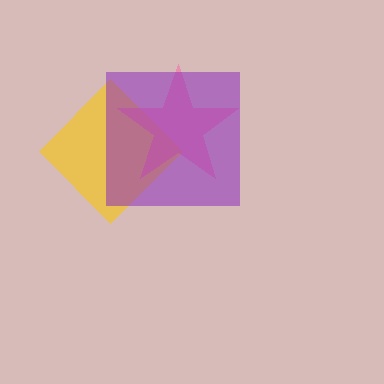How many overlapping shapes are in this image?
There are 3 overlapping shapes in the image.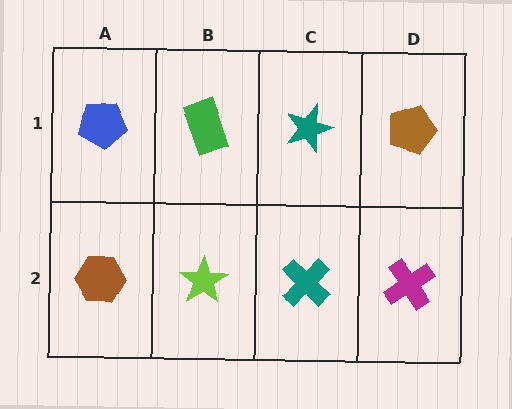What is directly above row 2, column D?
A brown pentagon.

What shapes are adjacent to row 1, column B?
A lime star (row 2, column B), a blue pentagon (row 1, column A), a teal star (row 1, column C).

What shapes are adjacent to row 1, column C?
A teal cross (row 2, column C), a green rectangle (row 1, column B), a brown pentagon (row 1, column D).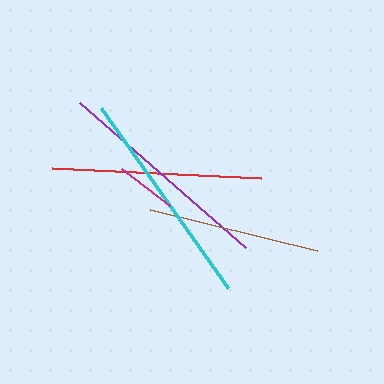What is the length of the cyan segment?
The cyan segment is approximately 221 pixels long.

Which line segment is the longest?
The cyan line is the longest at approximately 221 pixels.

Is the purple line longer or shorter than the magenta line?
The purple line is longer than the magenta line.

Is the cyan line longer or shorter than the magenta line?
The cyan line is longer than the magenta line.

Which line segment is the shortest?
The magenta line is the shortest at approximately 61 pixels.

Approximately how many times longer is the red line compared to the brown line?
The red line is approximately 1.2 times the length of the brown line.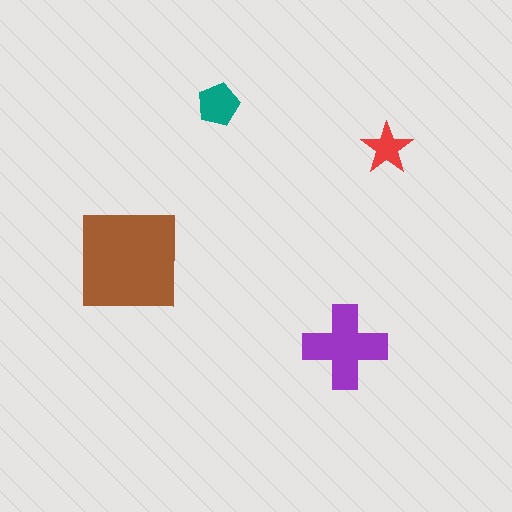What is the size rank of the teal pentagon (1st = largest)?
3rd.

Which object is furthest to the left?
The brown square is leftmost.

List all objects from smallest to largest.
The red star, the teal pentagon, the purple cross, the brown square.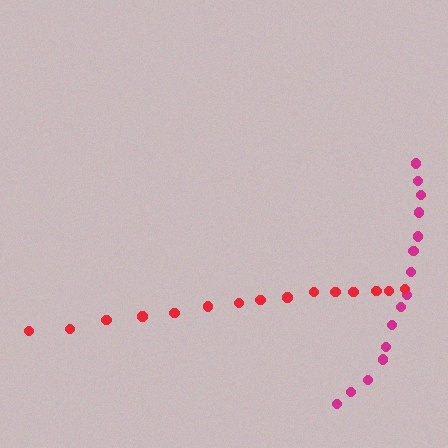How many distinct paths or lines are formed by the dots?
There are 2 distinct paths.